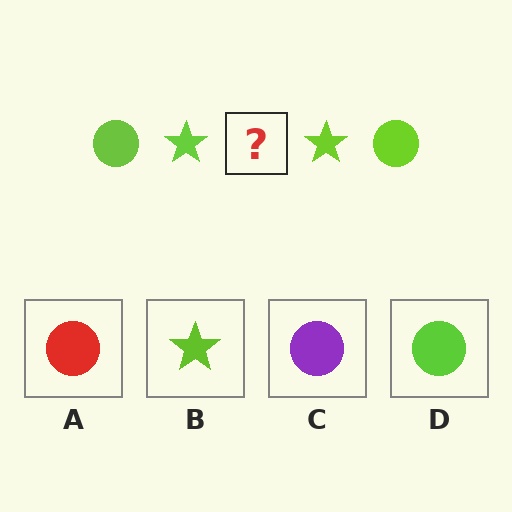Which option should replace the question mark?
Option D.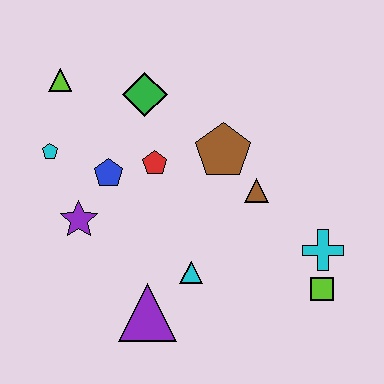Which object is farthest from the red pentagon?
The lime square is farthest from the red pentagon.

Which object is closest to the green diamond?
The red pentagon is closest to the green diamond.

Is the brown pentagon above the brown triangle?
Yes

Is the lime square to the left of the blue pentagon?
No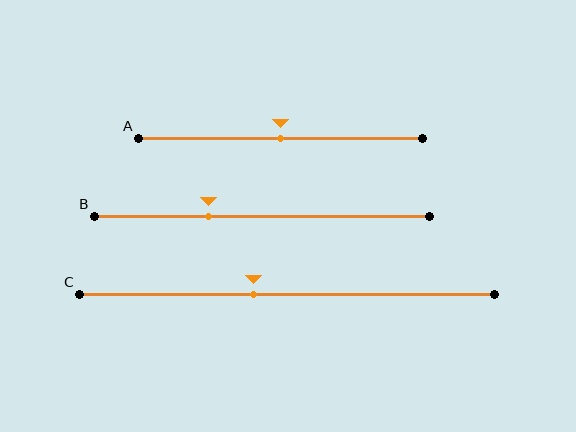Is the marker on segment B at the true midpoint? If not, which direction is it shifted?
No, the marker on segment B is shifted to the left by about 16% of the segment length.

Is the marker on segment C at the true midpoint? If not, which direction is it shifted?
No, the marker on segment C is shifted to the left by about 8% of the segment length.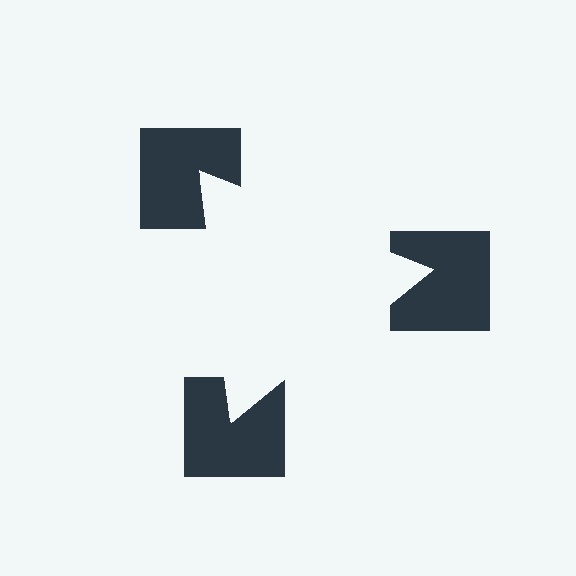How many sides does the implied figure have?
3 sides.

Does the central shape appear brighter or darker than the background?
It typically appears slightly brighter than the background, even though no actual brightness change is drawn.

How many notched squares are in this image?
There are 3 — one at each vertex of the illusory triangle.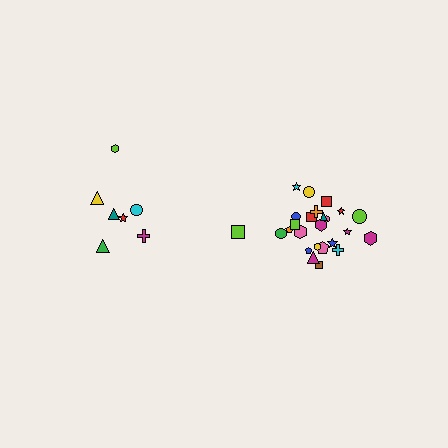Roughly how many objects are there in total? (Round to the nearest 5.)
Roughly 30 objects in total.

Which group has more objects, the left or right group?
The right group.